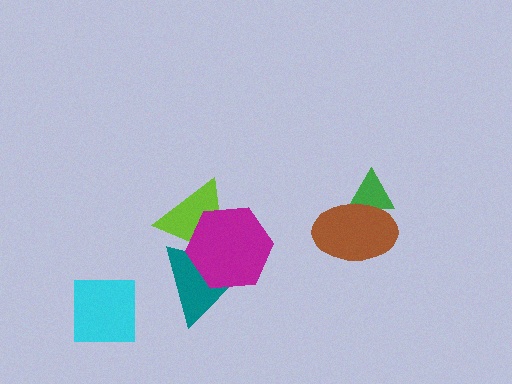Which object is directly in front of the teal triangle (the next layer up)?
The lime triangle is directly in front of the teal triangle.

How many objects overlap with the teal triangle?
2 objects overlap with the teal triangle.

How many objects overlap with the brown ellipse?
1 object overlaps with the brown ellipse.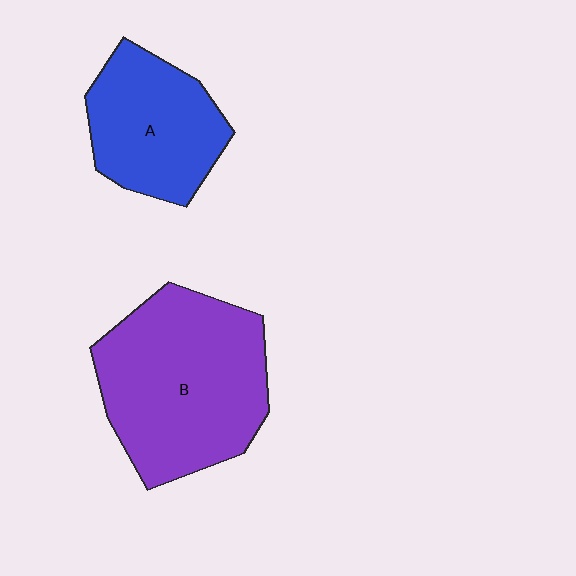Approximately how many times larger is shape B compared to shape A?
Approximately 1.6 times.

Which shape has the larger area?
Shape B (purple).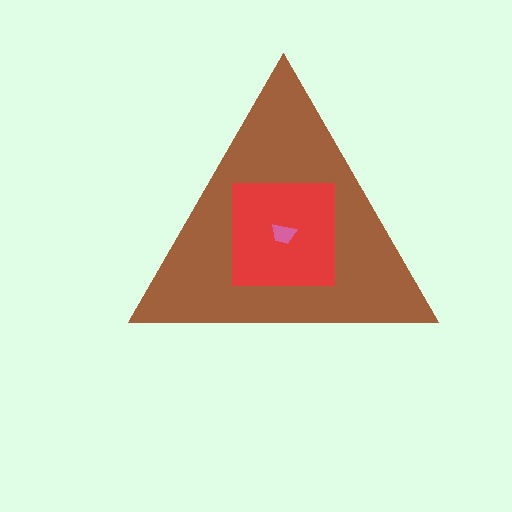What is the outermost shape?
The brown triangle.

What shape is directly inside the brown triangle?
The red square.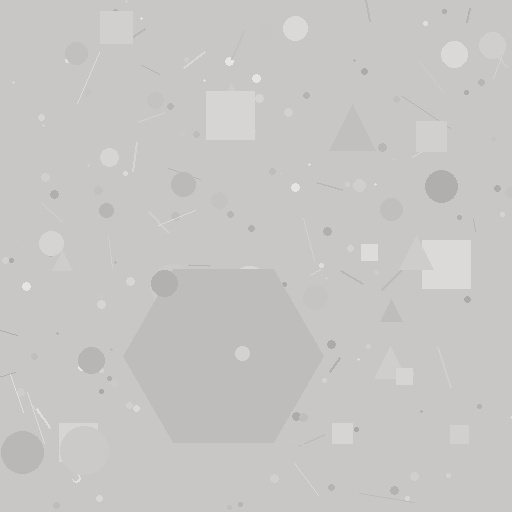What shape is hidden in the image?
A hexagon is hidden in the image.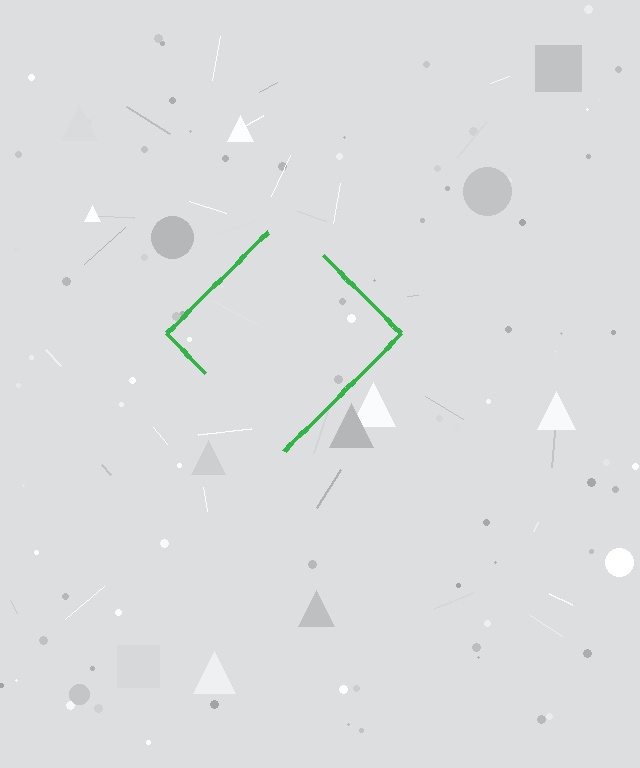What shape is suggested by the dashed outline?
The dashed outline suggests a diamond.